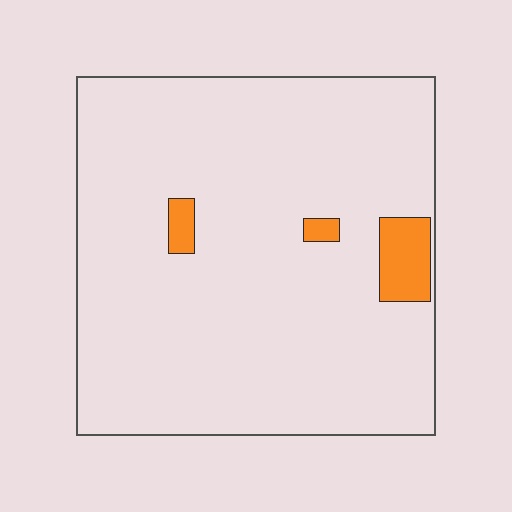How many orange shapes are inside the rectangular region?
3.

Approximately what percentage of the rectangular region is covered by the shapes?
Approximately 5%.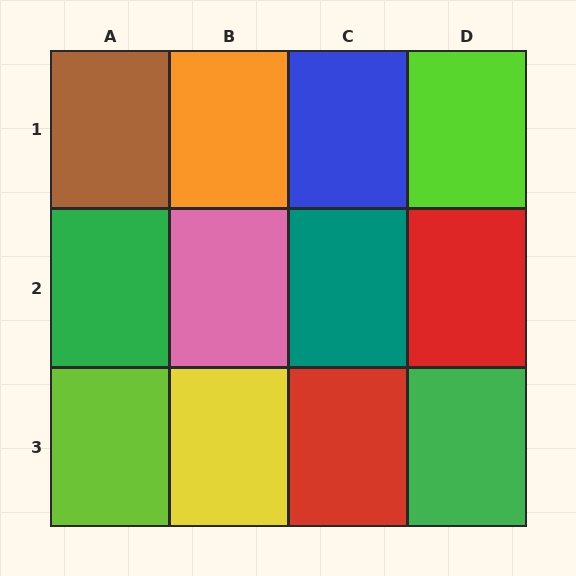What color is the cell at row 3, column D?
Green.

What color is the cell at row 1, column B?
Orange.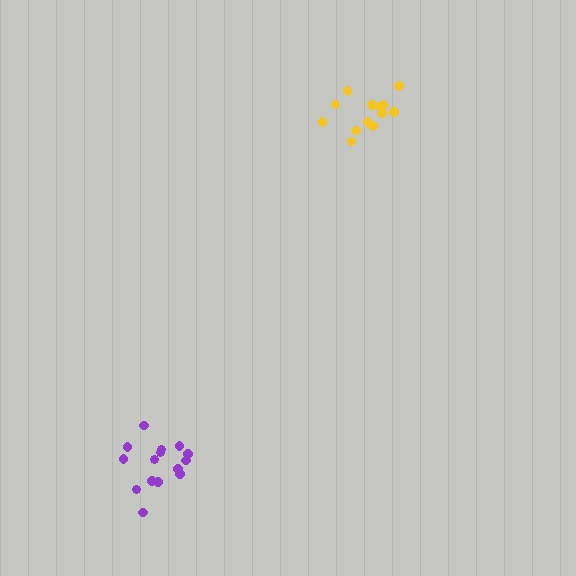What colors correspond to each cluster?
The clusters are colored: purple, yellow.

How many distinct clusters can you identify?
There are 2 distinct clusters.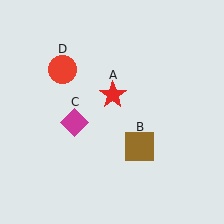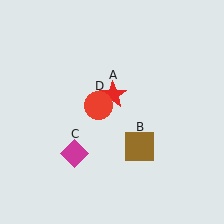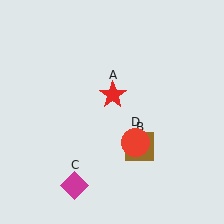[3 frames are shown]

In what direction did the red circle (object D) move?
The red circle (object D) moved down and to the right.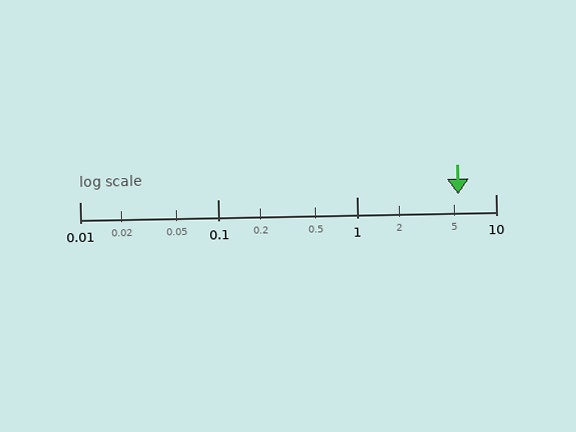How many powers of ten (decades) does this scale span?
The scale spans 3 decades, from 0.01 to 10.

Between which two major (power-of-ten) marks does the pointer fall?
The pointer is between 1 and 10.